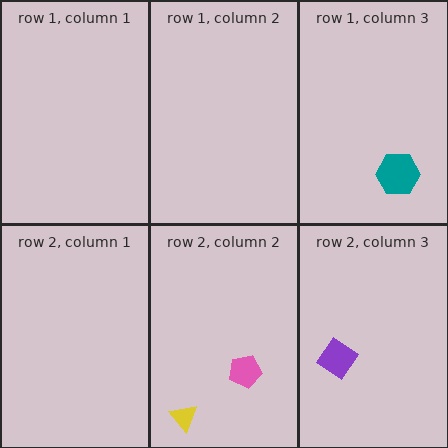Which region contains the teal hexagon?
The row 1, column 3 region.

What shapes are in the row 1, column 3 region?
The teal hexagon.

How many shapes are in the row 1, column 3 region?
1.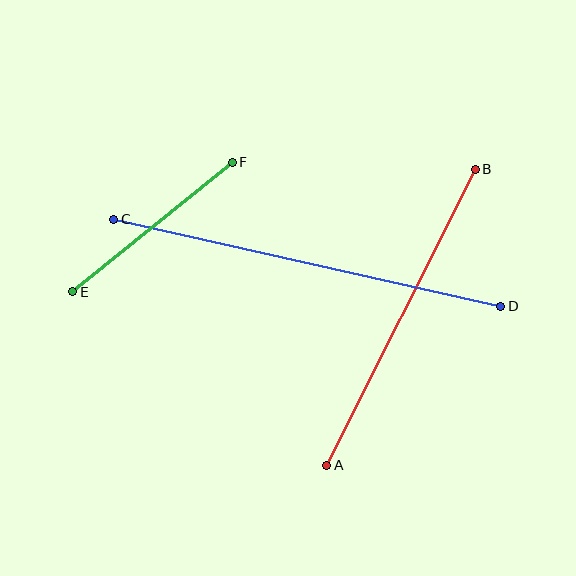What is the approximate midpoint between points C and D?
The midpoint is at approximately (307, 263) pixels.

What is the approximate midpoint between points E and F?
The midpoint is at approximately (152, 227) pixels.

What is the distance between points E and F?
The distance is approximately 206 pixels.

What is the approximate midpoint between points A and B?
The midpoint is at approximately (401, 317) pixels.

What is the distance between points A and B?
The distance is approximately 331 pixels.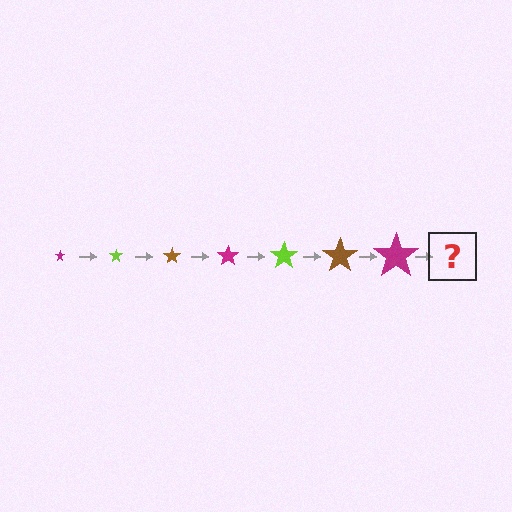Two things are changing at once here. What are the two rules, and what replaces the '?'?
The two rules are that the star grows larger each step and the color cycles through magenta, lime, and brown. The '?' should be a lime star, larger than the previous one.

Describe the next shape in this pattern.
It should be a lime star, larger than the previous one.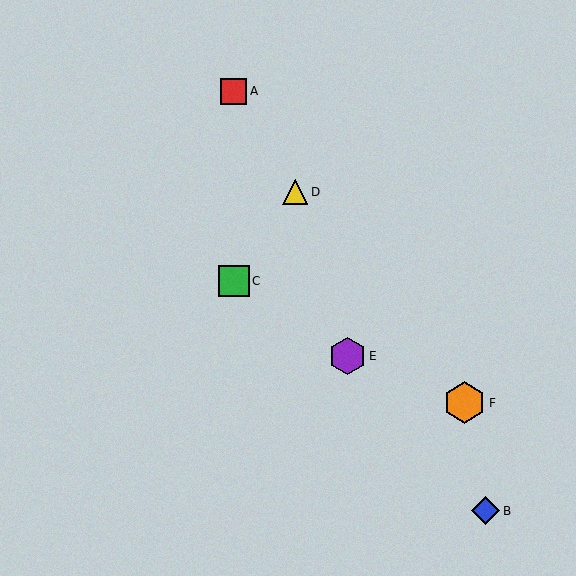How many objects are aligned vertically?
2 objects (A, C) are aligned vertically.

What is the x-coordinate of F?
Object F is at x≈465.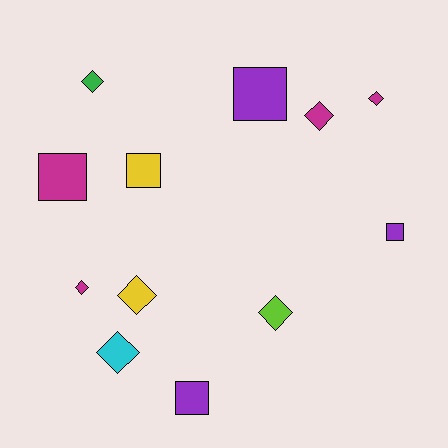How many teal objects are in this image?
There are no teal objects.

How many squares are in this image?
There are 5 squares.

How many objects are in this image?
There are 12 objects.